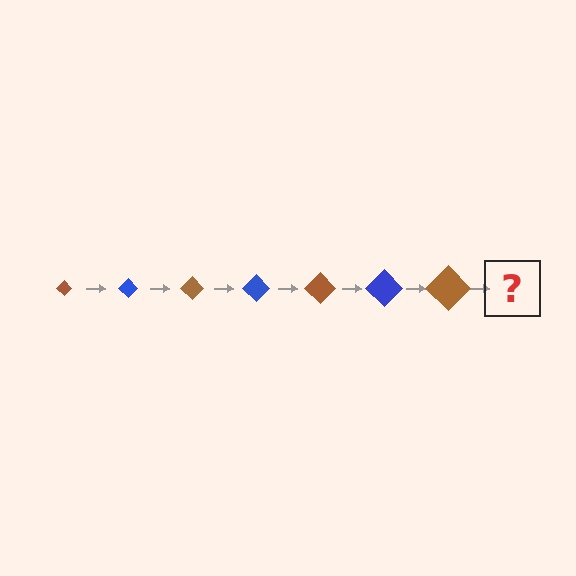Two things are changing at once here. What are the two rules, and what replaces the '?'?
The two rules are that the diamond grows larger each step and the color cycles through brown and blue. The '?' should be a blue diamond, larger than the previous one.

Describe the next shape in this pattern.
It should be a blue diamond, larger than the previous one.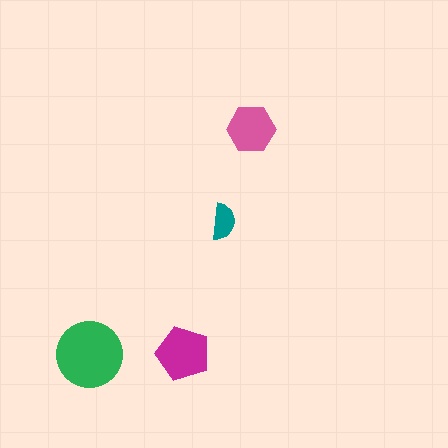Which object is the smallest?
The teal semicircle.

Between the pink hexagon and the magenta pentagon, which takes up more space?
The magenta pentagon.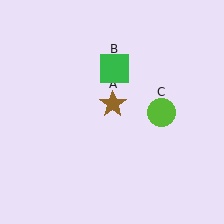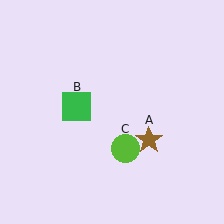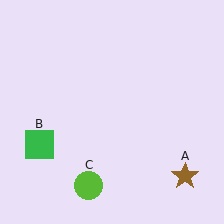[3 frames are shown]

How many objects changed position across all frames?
3 objects changed position: brown star (object A), green square (object B), lime circle (object C).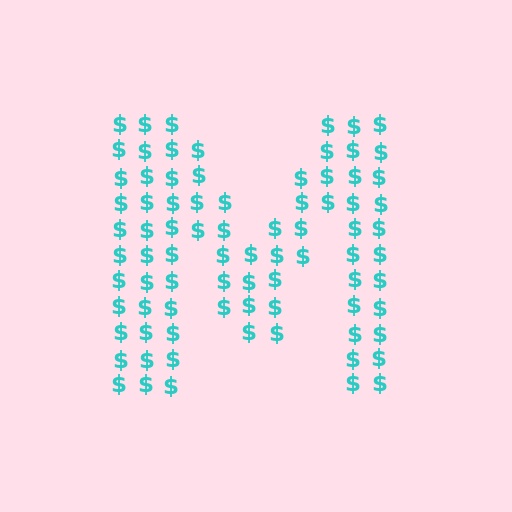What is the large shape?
The large shape is the letter M.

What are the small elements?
The small elements are dollar signs.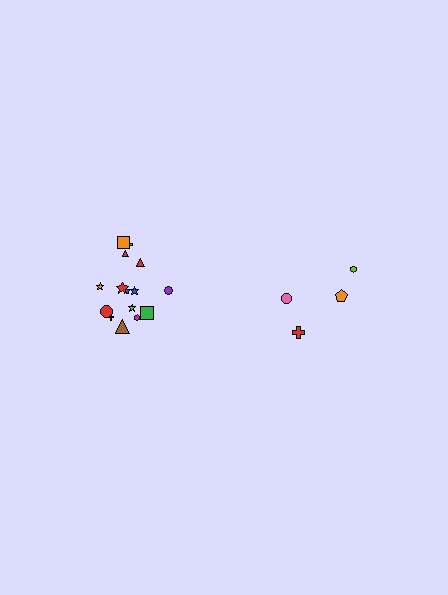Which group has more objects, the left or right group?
The left group.